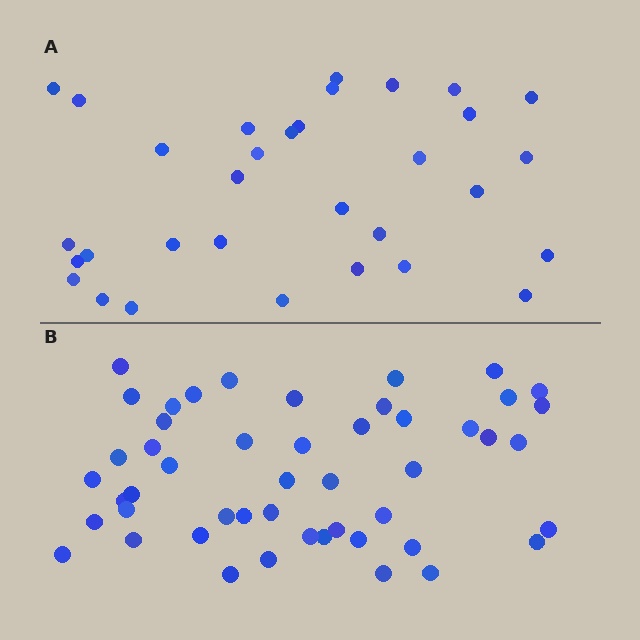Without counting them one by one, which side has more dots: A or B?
Region B (the bottom region) has more dots.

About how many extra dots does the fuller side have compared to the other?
Region B has approximately 15 more dots than region A.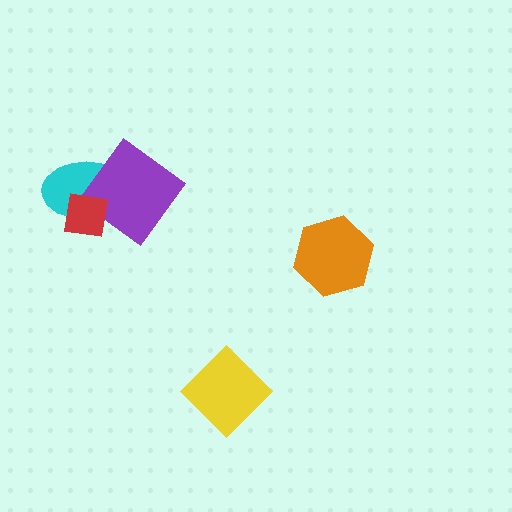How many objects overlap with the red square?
2 objects overlap with the red square.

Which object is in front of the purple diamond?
The red square is in front of the purple diamond.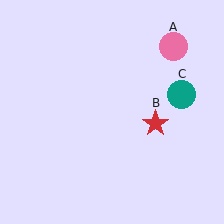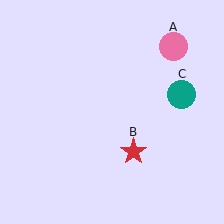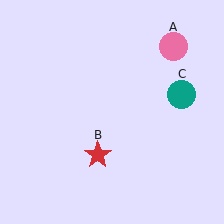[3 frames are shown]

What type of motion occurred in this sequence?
The red star (object B) rotated clockwise around the center of the scene.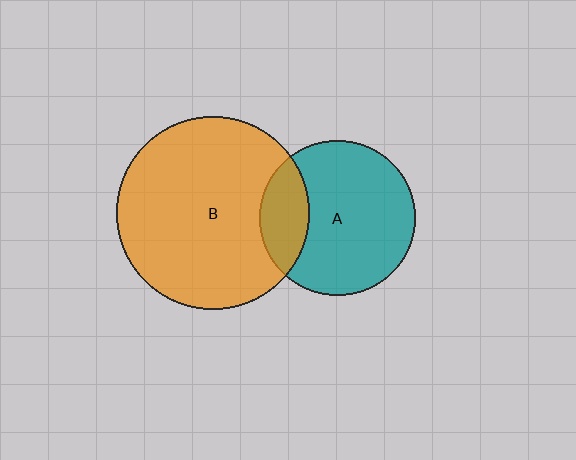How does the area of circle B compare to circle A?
Approximately 1.5 times.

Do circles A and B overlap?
Yes.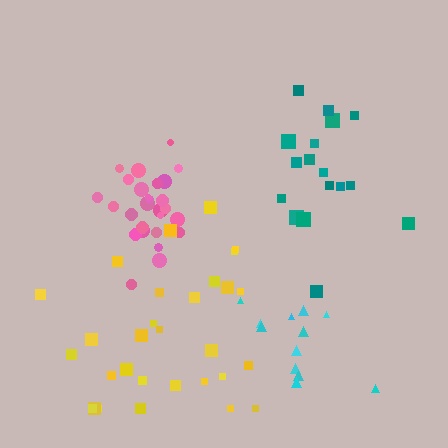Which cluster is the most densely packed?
Pink.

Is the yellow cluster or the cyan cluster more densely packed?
Cyan.